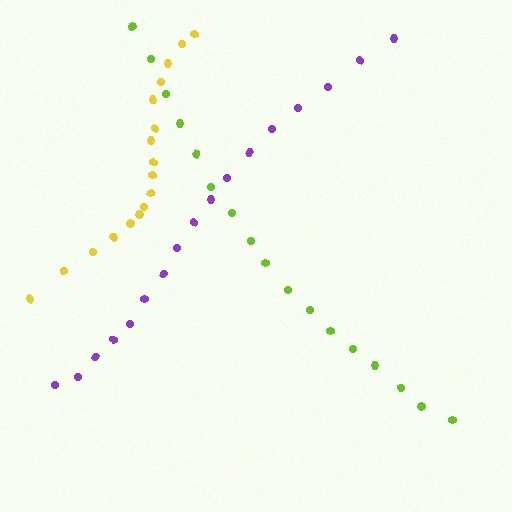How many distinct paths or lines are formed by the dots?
There are 3 distinct paths.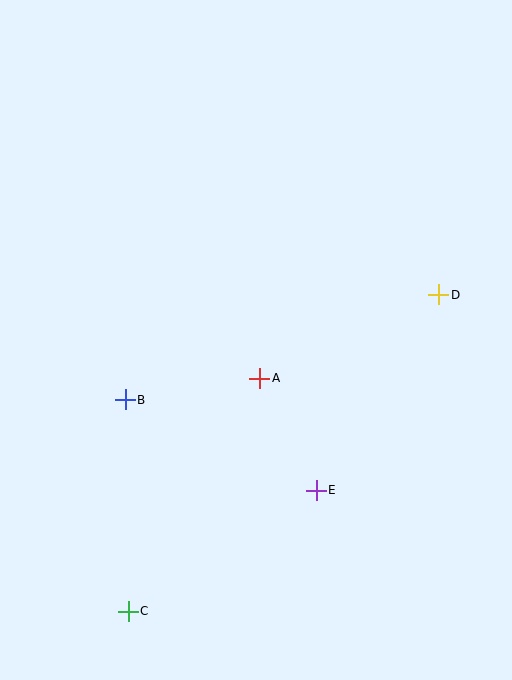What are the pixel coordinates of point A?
Point A is at (260, 378).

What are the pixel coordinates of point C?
Point C is at (128, 611).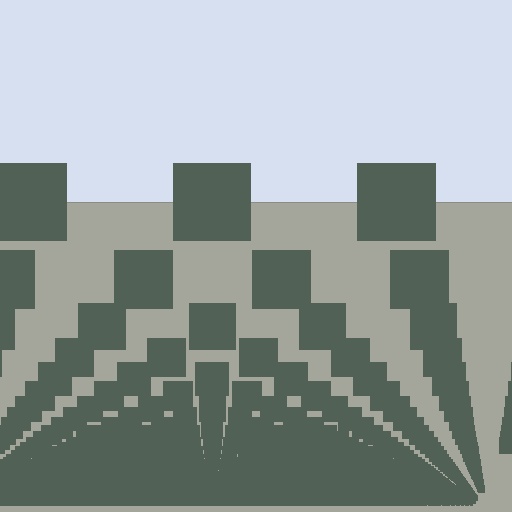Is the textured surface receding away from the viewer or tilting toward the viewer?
The surface appears to tilt toward the viewer. Texture elements get larger and sparser toward the top.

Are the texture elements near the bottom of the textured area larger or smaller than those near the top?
Smaller. The gradient is inverted — elements near the bottom are smaller and denser.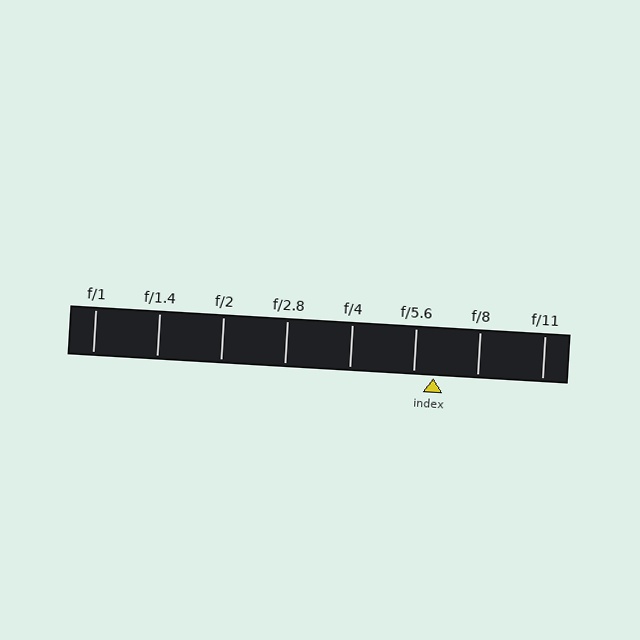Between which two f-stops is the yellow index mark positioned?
The index mark is between f/5.6 and f/8.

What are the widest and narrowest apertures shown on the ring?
The widest aperture shown is f/1 and the narrowest is f/11.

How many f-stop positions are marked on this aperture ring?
There are 8 f-stop positions marked.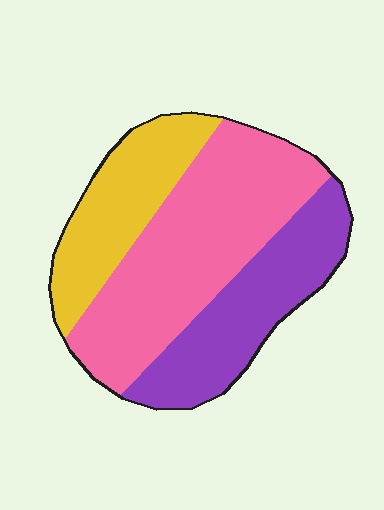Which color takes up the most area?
Pink, at roughly 45%.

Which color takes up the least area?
Yellow, at roughly 25%.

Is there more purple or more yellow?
Purple.